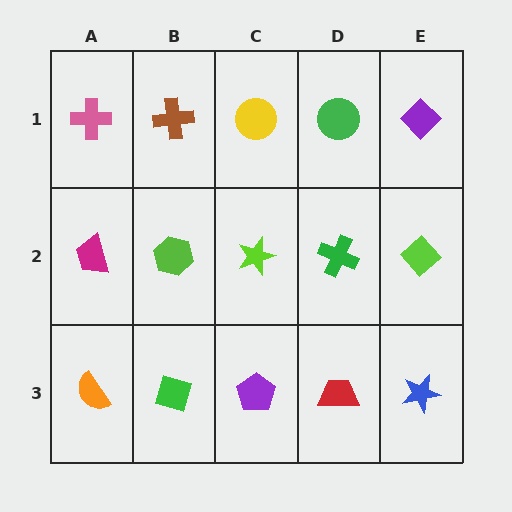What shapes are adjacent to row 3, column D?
A green cross (row 2, column D), a purple pentagon (row 3, column C), a blue star (row 3, column E).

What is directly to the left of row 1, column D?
A yellow circle.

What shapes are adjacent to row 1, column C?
A lime star (row 2, column C), a brown cross (row 1, column B), a green circle (row 1, column D).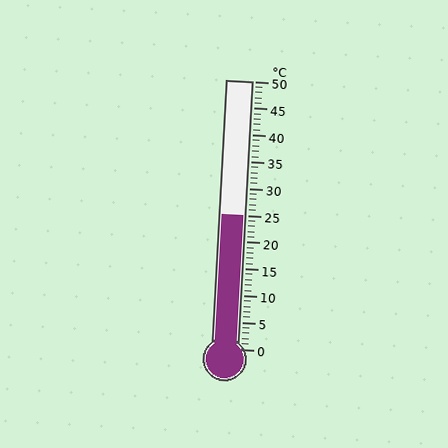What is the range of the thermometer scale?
The thermometer scale ranges from 0°C to 50°C.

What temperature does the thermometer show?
The thermometer shows approximately 25°C.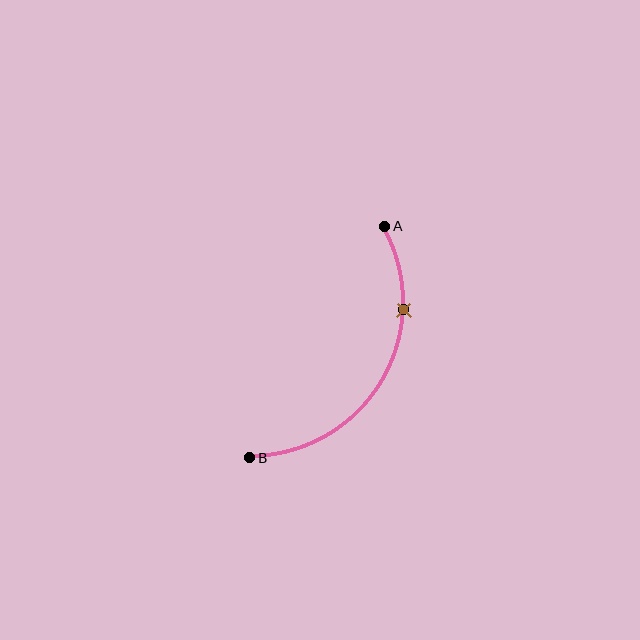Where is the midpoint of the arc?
The arc midpoint is the point on the curve farthest from the straight line joining A and B. It sits to the right of that line.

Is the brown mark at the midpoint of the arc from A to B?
No. The brown mark lies on the arc but is closer to endpoint A. The arc midpoint would be at the point on the curve equidistant along the arc from both A and B.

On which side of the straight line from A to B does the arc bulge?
The arc bulges to the right of the straight line connecting A and B.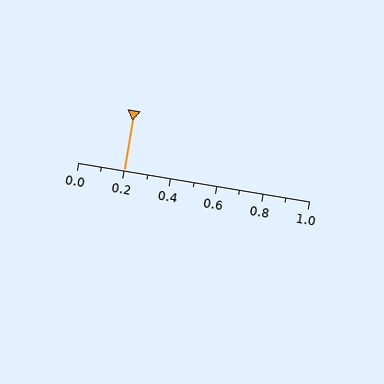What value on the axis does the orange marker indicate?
The marker indicates approximately 0.2.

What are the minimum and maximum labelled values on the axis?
The axis runs from 0.0 to 1.0.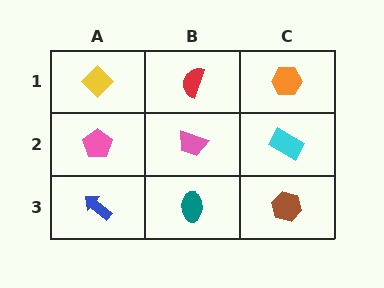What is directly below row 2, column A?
A blue arrow.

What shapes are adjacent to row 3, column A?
A pink pentagon (row 2, column A), a teal ellipse (row 3, column B).